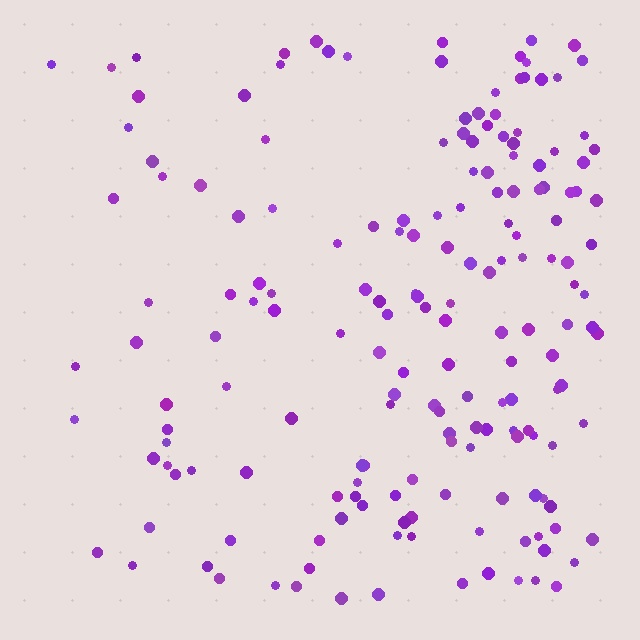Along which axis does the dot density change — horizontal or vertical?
Horizontal.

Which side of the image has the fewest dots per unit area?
The left.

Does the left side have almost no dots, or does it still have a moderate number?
Still a moderate number, just noticeably fewer than the right.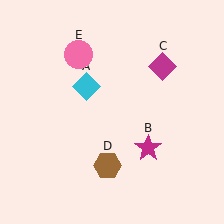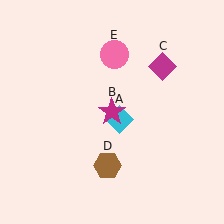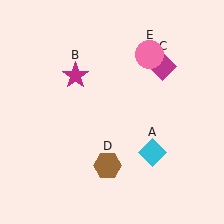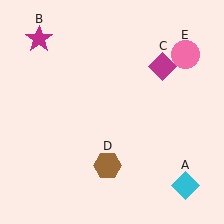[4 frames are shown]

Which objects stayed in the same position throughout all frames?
Magenta diamond (object C) and brown hexagon (object D) remained stationary.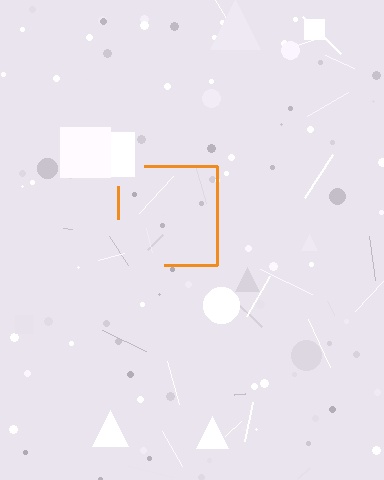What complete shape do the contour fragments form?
The contour fragments form a square.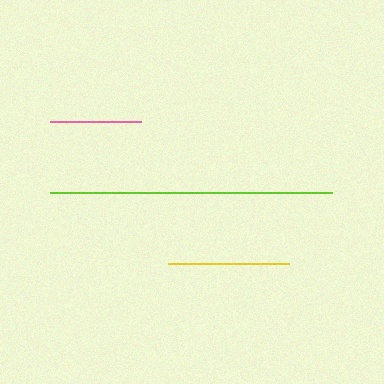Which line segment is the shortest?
The pink line is the shortest at approximately 91 pixels.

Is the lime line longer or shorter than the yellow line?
The lime line is longer than the yellow line.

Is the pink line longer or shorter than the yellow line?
The yellow line is longer than the pink line.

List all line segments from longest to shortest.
From longest to shortest: lime, yellow, pink.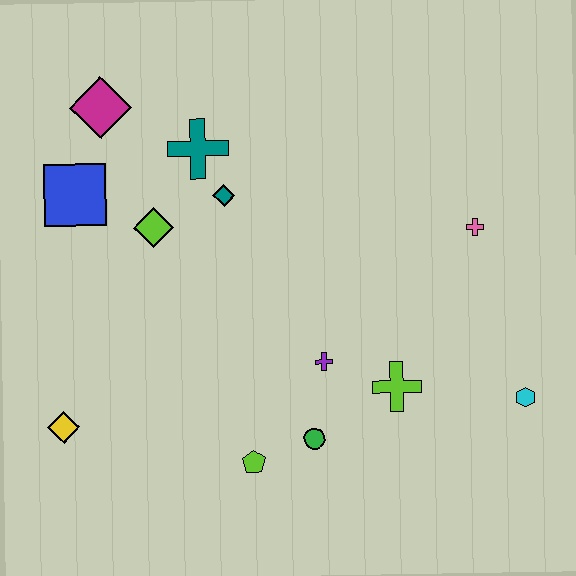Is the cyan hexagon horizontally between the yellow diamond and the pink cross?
No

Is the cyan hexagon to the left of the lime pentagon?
No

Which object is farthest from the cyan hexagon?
The magenta diamond is farthest from the cyan hexagon.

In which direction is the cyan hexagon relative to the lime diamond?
The cyan hexagon is to the right of the lime diamond.